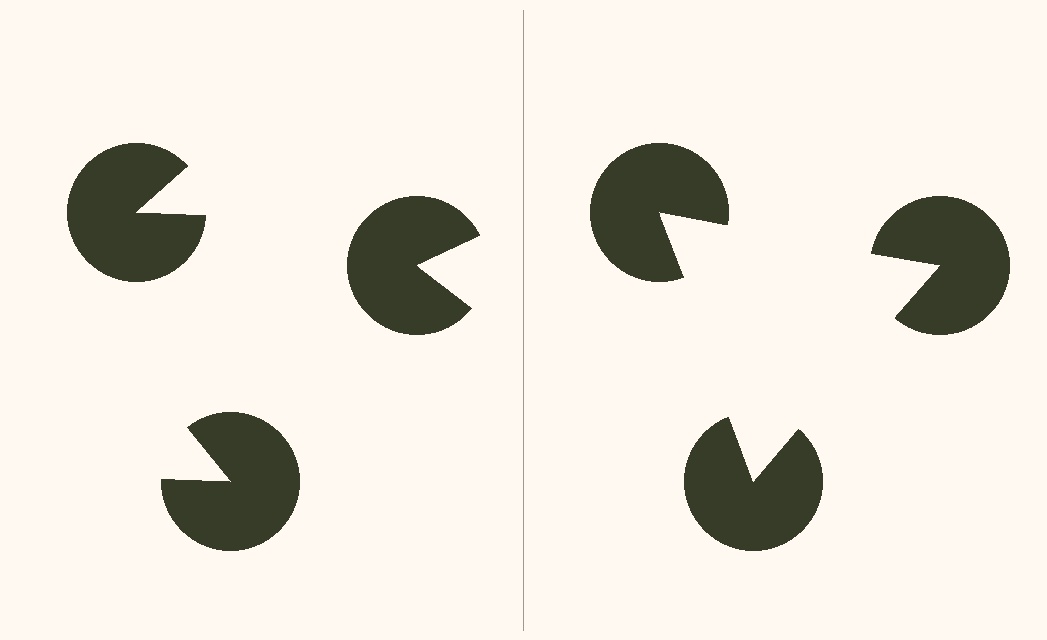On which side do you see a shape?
An illusory triangle appears on the right side. On the left side the wedge cuts are rotated, so no coherent shape forms.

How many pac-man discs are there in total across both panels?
6 — 3 on each side.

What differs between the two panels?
The pac-man discs are positioned identically on both sides; only the wedge orientations differ. On the right they align to a triangle; on the left they are misaligned.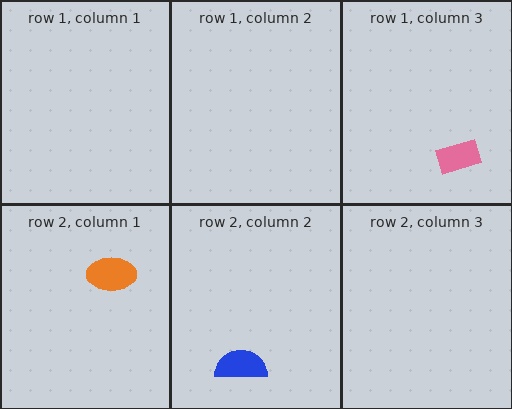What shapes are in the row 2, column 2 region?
The blue semicircle.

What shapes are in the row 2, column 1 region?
The orange ellipse.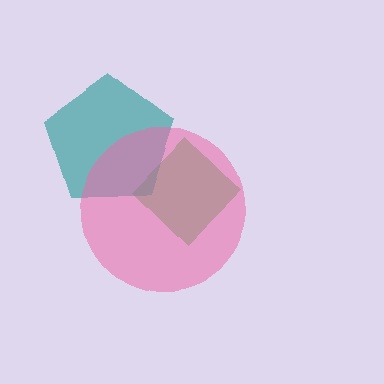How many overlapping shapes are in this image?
There are 3 overlapping shapes in the image.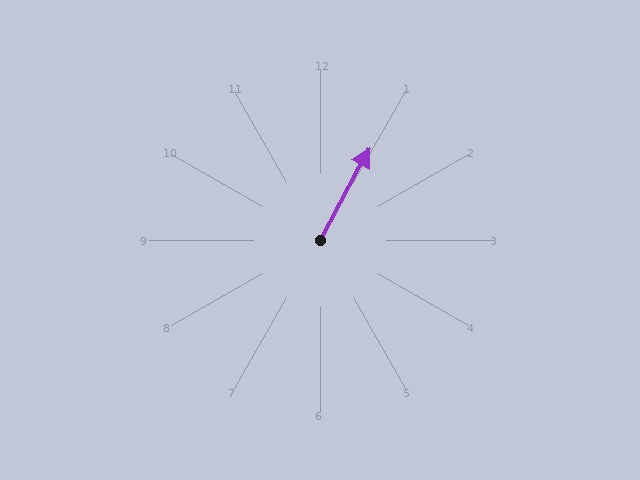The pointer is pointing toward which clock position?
Roughly 1 o'clock.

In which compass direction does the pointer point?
Northeast.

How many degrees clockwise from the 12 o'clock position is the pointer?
Approximately 28 degrees.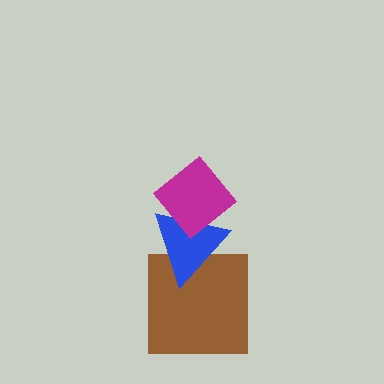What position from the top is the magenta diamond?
The magenta diamond is 1st from the top.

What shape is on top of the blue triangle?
The magenta diamond is on top of the blue triangle.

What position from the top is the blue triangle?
The blue triangle is 2nd from the top.